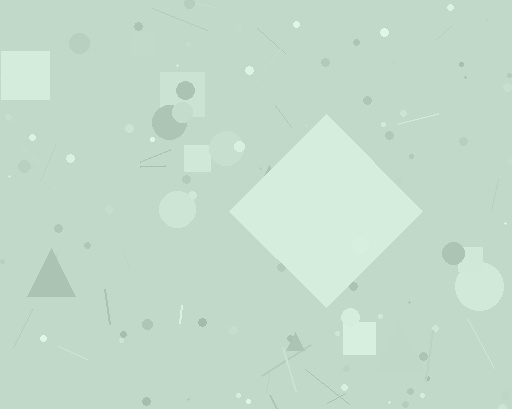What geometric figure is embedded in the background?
A diamond is embedded in the background.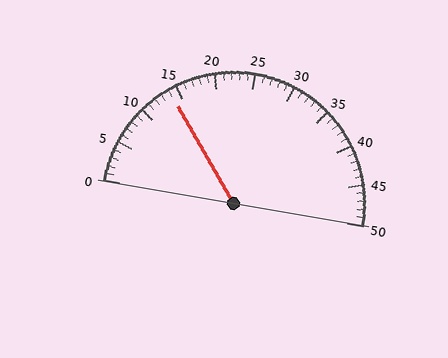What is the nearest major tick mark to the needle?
The nearest major tick mark is 15.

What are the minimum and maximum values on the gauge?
The gauge ranges from 0 to 50.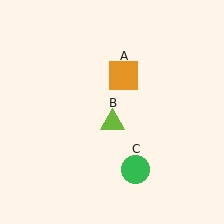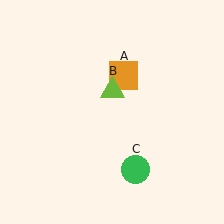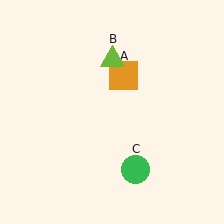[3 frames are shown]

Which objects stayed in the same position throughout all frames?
Orange square (object A) and green circle (object C) remained stationary.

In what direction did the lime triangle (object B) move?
The lime triangle (object B) moved up.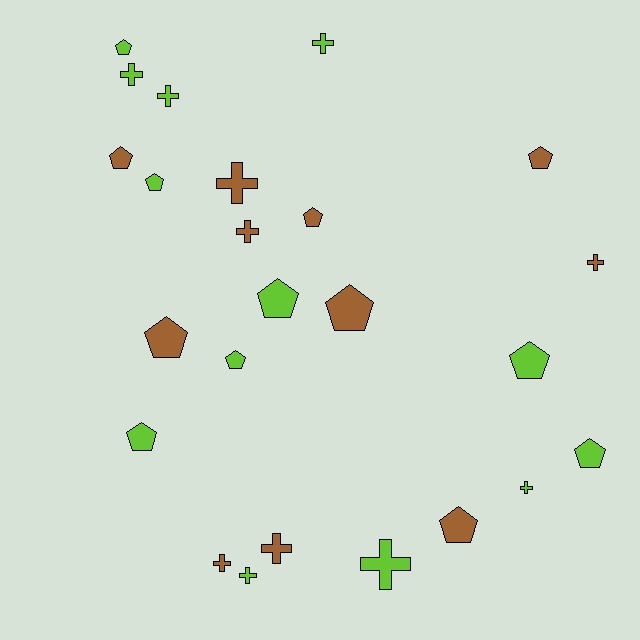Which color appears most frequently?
Lime, with 13 objects.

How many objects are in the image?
There are 24 objects.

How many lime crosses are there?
There are 6 lime crosses.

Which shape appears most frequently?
Pentagon, with 13 objects.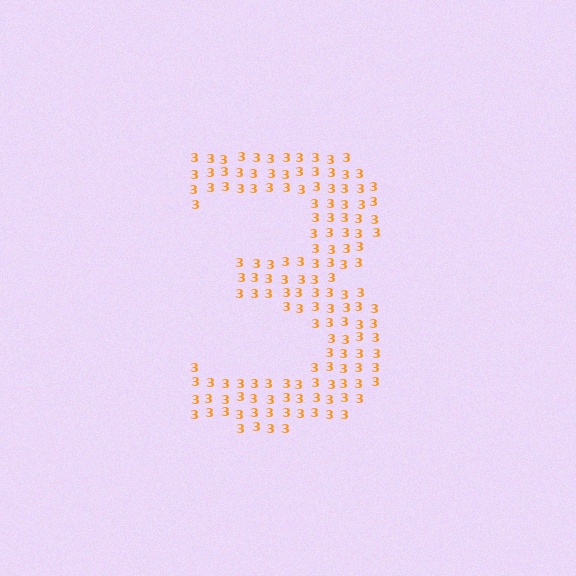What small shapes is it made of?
It is made of small digit 3's.